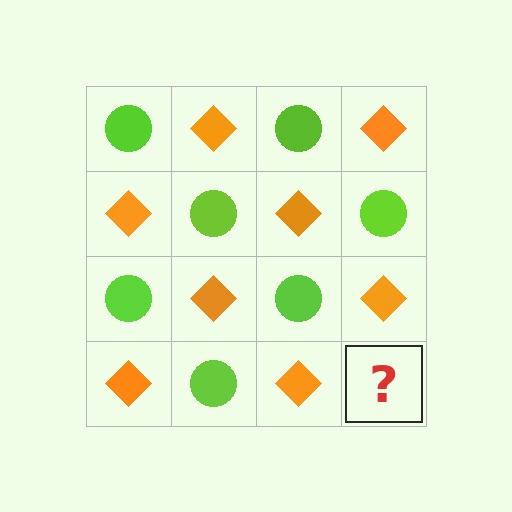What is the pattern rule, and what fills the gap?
The rule is that it alternates lime circle and orange diamond in a checkerboard pattern. The gap should be filled with a lime circle.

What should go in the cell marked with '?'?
The missing cell should contain a lime circle.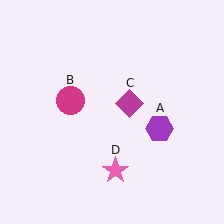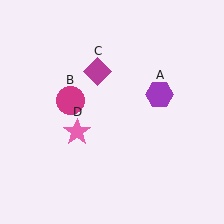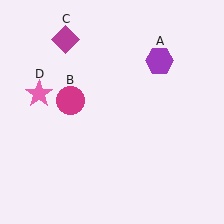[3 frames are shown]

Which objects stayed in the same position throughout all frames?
Magenta circle (object B) remained stationary.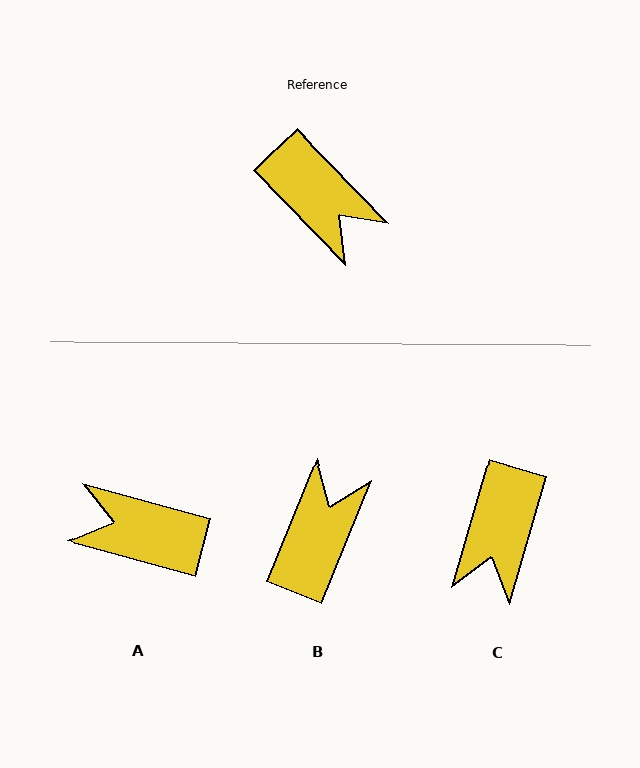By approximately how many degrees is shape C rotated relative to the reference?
Approximately 60 degrees clockwise.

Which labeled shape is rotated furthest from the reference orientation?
A, about 149 degrees away.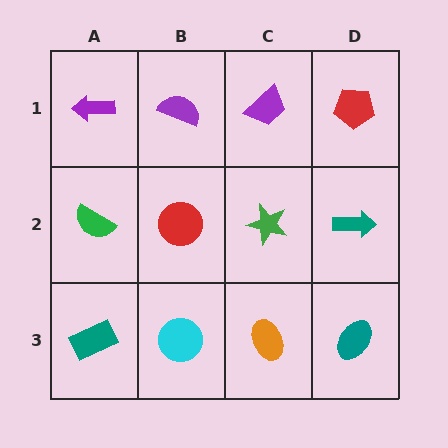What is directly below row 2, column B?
A cyan circle.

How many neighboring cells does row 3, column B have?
3.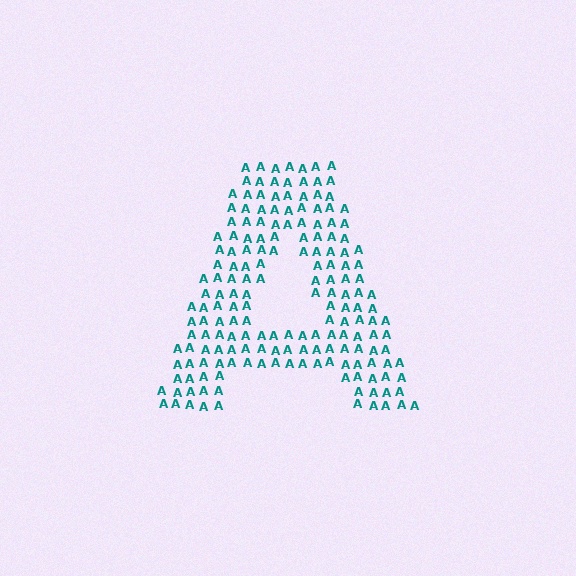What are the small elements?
The small elements are letter A's.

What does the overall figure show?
The overall figure shows the letter A.